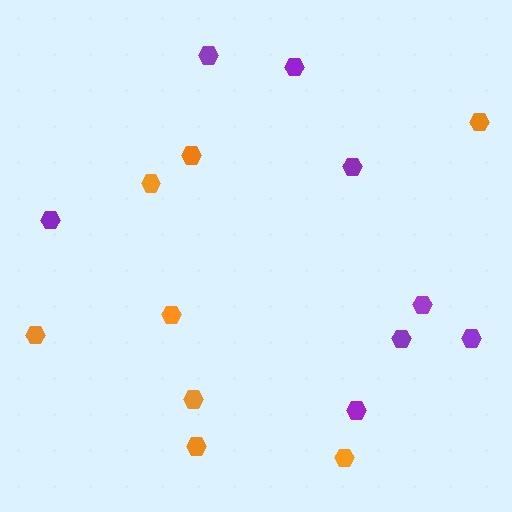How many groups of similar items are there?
There are 2 groups: one group of purple hexagons (8) and one group of orange hexagons (8).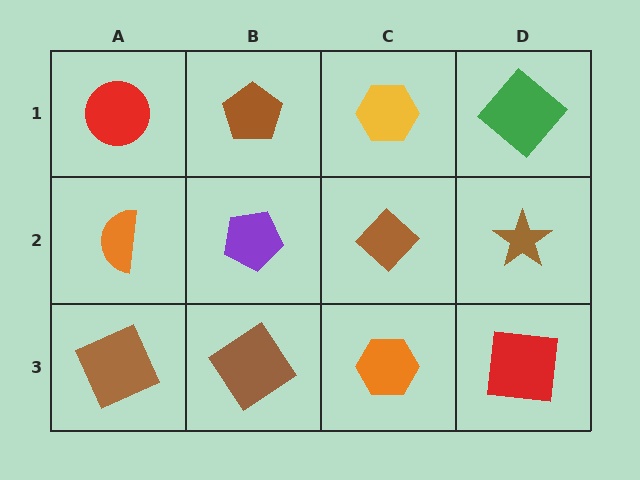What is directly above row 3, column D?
A brown star.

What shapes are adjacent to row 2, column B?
A brown pentagon (row 1, column B), a brown diamond (row 3, column B), an orange semicircle (row 2, column A), a brown diamond (row 2, column C).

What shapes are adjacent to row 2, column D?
A green diamond (row 1, column D), a red square (row 3, column D), a brown diamond (row 2, column C).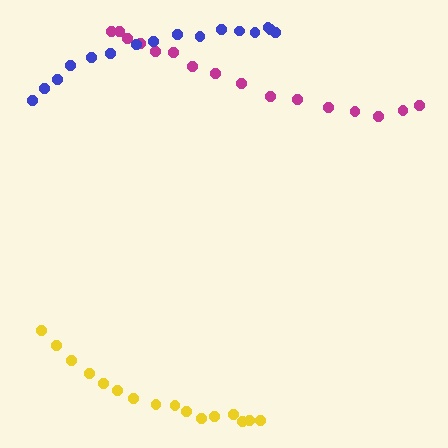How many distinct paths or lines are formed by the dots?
There are 3 distinct paths.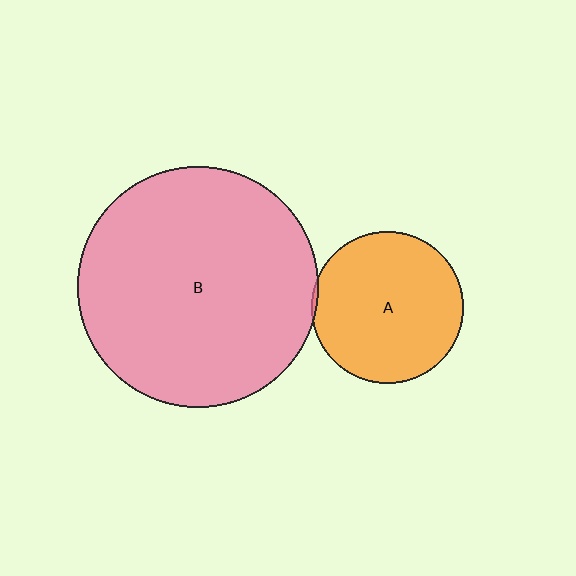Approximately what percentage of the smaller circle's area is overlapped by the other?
Approximately 5%.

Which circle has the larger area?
Circle B (pink).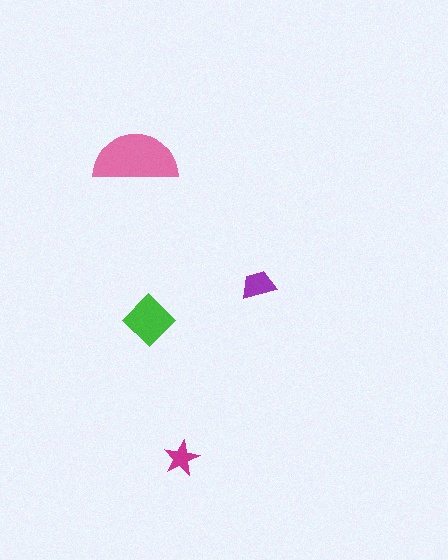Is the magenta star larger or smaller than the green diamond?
Smaller.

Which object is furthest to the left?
The pink semicircle is leftmost.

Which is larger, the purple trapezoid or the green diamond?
The green diamond.